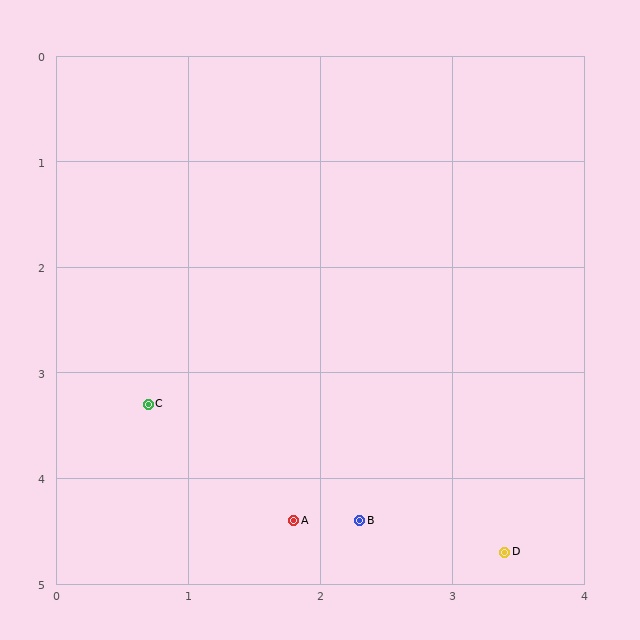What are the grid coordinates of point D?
Point D is at approximately (3.4, 4.7).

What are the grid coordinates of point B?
Point B is at approximately (2.3, 4.4).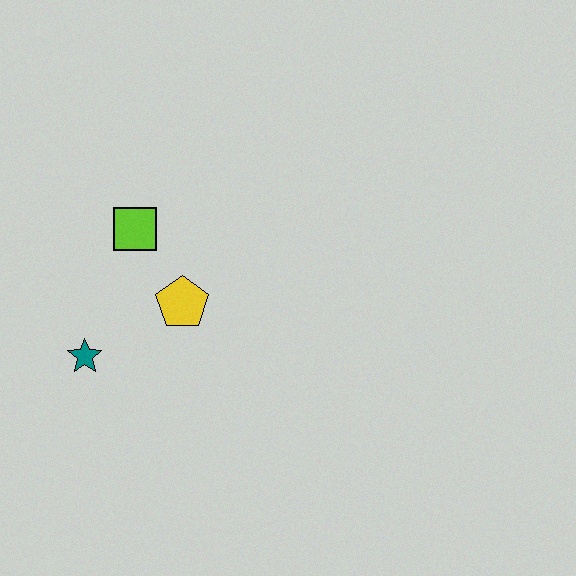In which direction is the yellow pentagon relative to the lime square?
The yellow pentagon is below the lime square.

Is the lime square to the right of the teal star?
Yes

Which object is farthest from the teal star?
The lime square is farthest from the teal star.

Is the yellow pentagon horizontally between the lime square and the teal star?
No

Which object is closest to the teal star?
The yellow pentagon is closest to the teal star.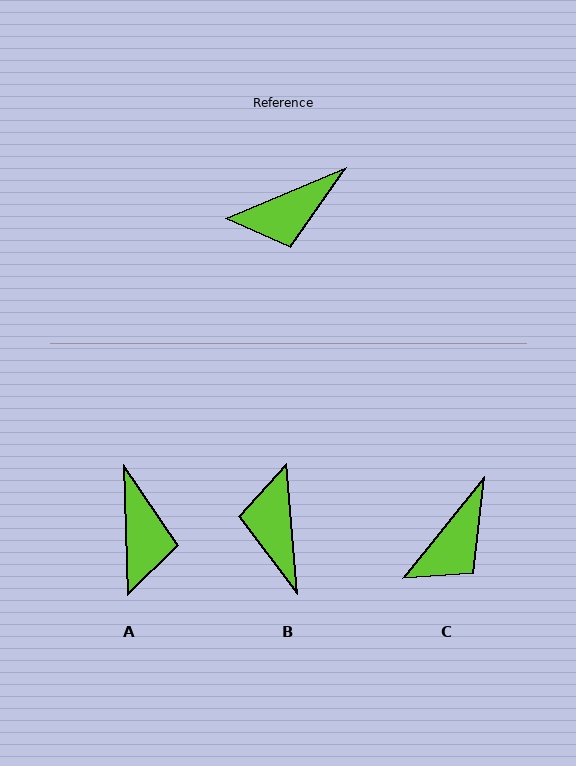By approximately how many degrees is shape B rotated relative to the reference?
Approximately 108 degrees clockwise.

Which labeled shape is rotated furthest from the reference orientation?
B, about 108 degrees away.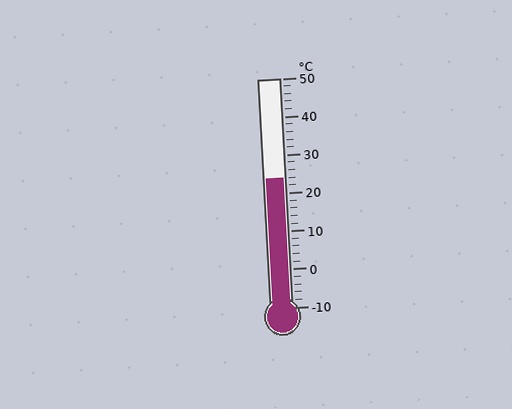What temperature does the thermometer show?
The thermometer shows approximately 24°C.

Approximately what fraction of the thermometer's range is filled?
The thermometer is filled to approximately 55% of its range.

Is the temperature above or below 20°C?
The temperature is above 20°C.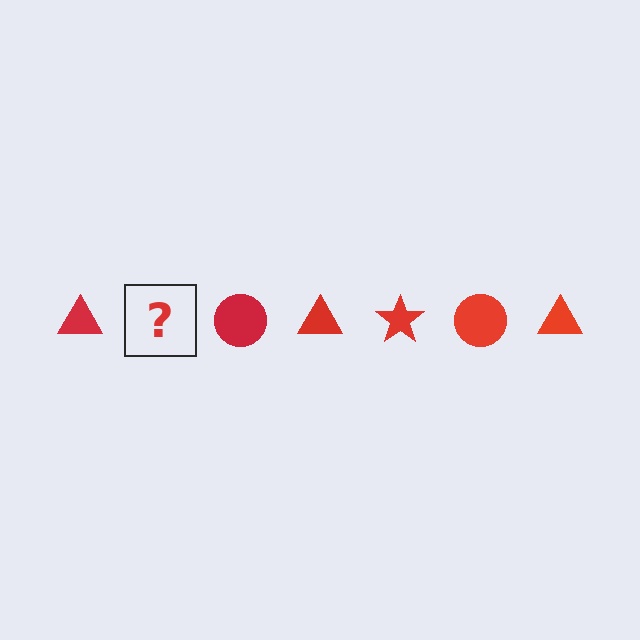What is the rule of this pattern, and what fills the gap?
The rule is that the pattern cycles through triangle, star, circle shapes in red. The gap should be filled with a red star.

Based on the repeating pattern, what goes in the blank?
The blank should be a red star.